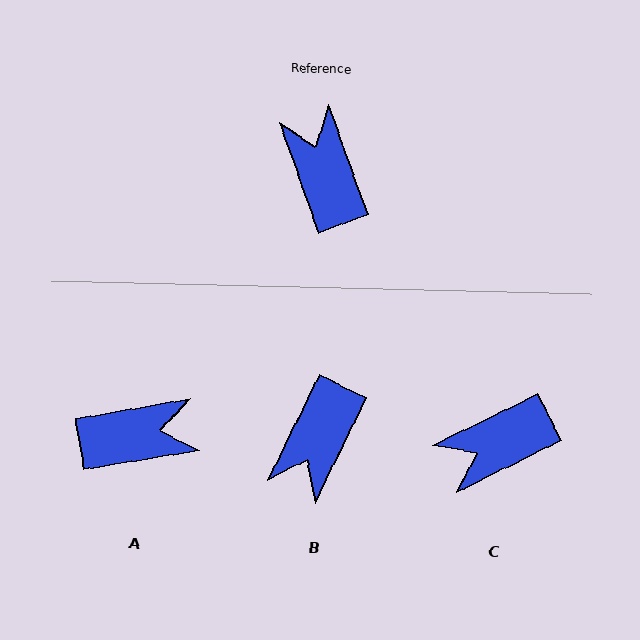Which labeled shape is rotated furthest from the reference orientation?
B, about 134 degrees away.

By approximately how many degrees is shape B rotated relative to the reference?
Approximately 134 degrees counter-clockwise.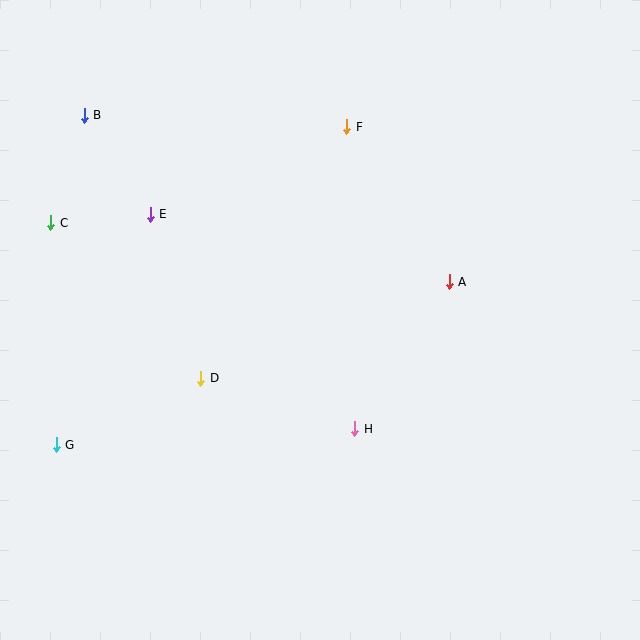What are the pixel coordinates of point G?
Point G is at (56, 445).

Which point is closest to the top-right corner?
Point F is closest to the top-right corner.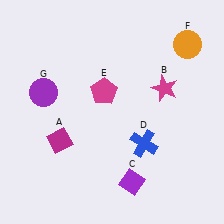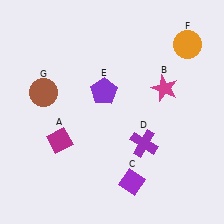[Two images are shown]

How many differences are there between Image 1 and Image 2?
There are 3 differences between the two images.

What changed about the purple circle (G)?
In Image 1, G is purple. In Image 2, it changed to brown.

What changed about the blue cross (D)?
In Image 1, D is blue. In Image 2, it changed to purple.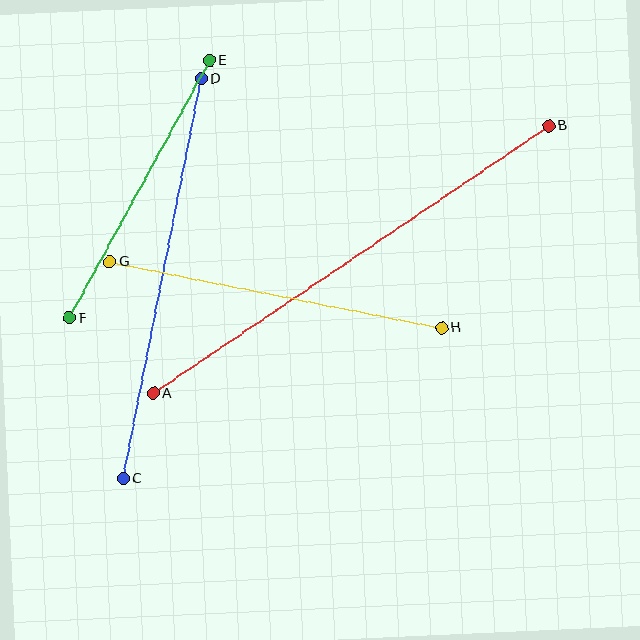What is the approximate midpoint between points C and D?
The midpoint is at approximately (162, 279) pixels.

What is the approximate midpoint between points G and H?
The midpoint is at approximately (276, 295) pixels.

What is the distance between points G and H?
The distance is approximately 338 pixels.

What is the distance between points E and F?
The distance is approximately 293 pixels.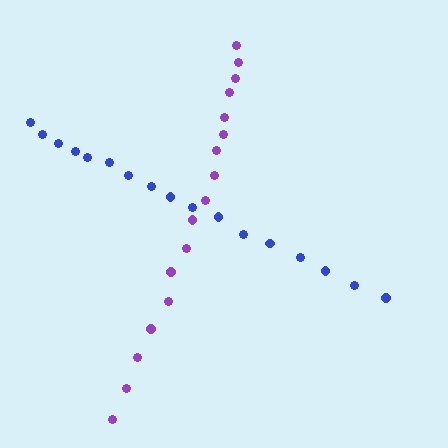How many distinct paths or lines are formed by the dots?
There are 2 distinct paths.